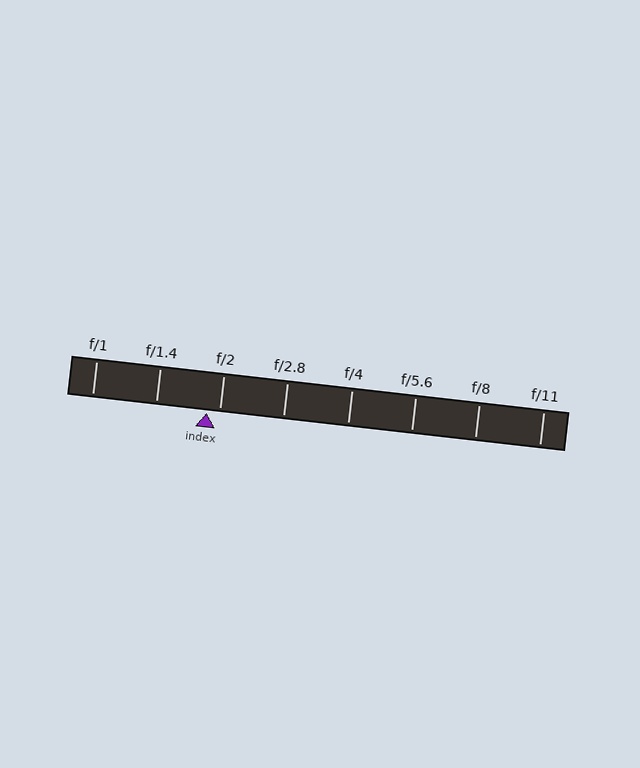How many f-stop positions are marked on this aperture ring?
There are 8 f-stop positions marked.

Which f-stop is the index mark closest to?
The index mark is closest to f/2.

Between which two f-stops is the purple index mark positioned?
The index mark is between f/1.4 and f/2.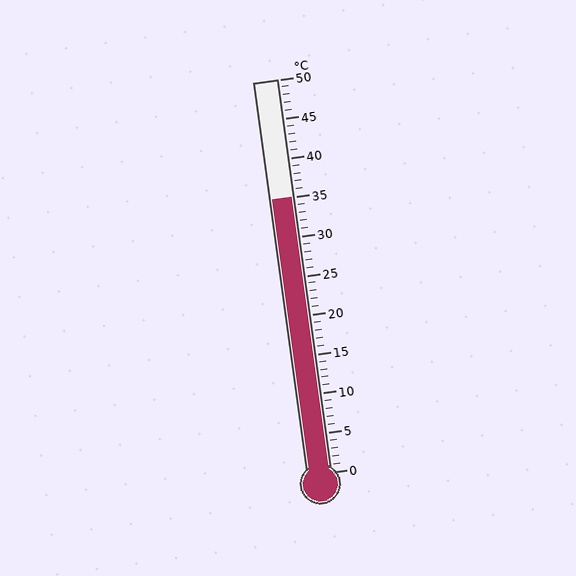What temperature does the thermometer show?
The thermometer shows approximately 35°C.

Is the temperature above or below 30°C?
The temperature is above 30°C.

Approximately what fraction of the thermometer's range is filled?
The thermometer is filled to approximately 70% of its range.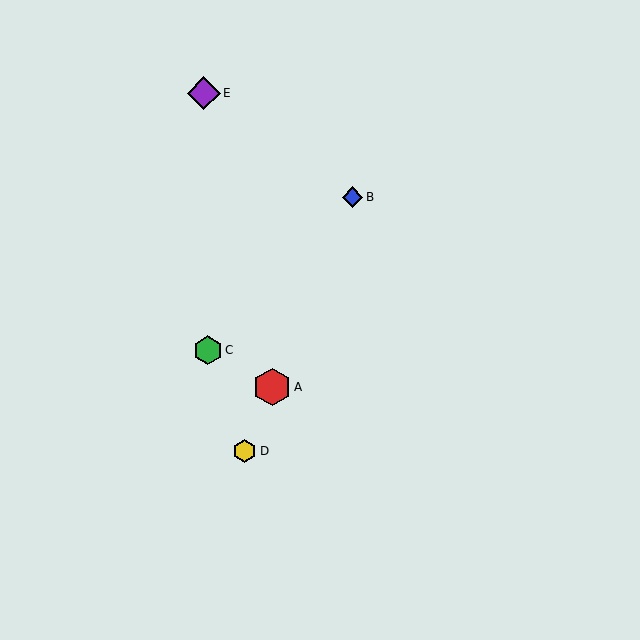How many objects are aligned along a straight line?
3 objects (A, B, D) are aligned along a straight line.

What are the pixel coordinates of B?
Object B is at (353, 197).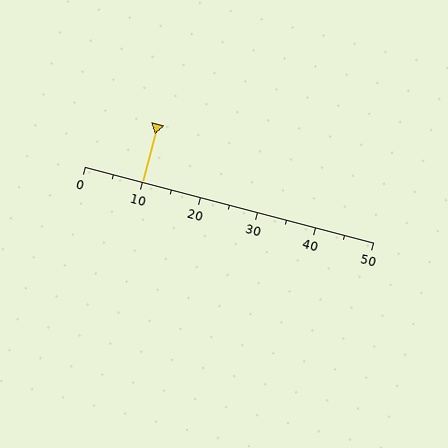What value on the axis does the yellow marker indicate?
The marker indicates approximately 10.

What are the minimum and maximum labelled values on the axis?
The axis runs from 0 to 50.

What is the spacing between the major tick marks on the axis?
The major ticks are spaced 10 apart.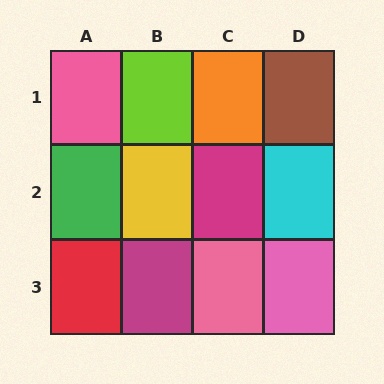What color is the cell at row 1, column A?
Pink.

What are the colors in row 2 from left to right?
Green, yellow, magenta, cyan.